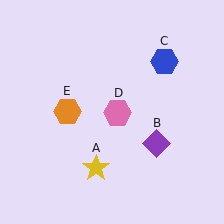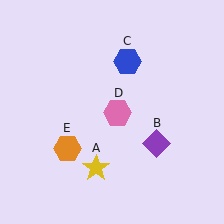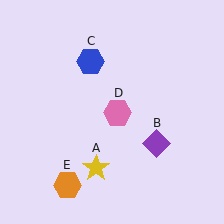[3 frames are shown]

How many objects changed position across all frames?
2 objects changed position: blue hexagon (object C), orange hexagon (object E).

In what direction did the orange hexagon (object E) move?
The orange hexagon (object E) moved down.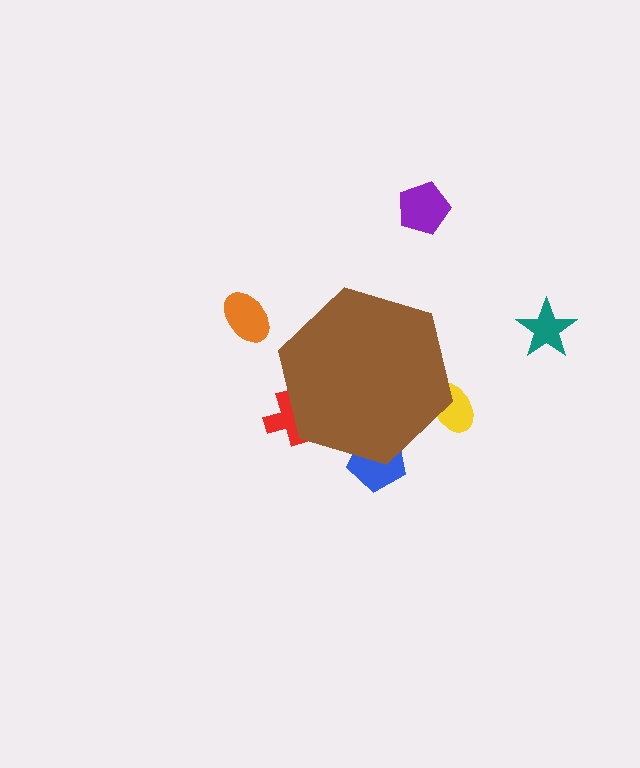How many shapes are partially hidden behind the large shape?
3 shapes are partially hidden.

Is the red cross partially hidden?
Yes, the red cross is partially hidden behind the brown hexagon.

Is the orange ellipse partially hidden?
No, the orange ellipse is fully visible.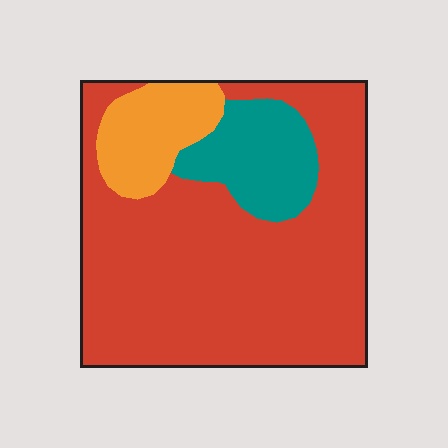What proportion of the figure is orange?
Orange covers roughly 15% of the figure.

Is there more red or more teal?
Red.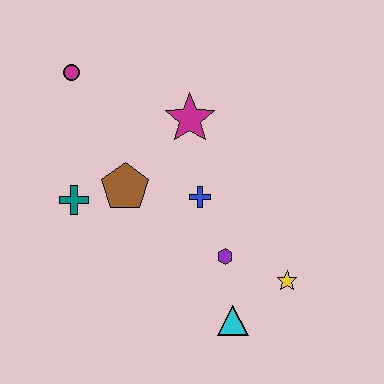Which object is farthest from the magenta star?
The cyan triangle is farthest from the magenta star.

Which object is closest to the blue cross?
The purple hexagon is closest to the blue cross.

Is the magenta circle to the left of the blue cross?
Yes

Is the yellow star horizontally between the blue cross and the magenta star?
No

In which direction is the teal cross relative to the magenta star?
The teal cross is to the left of the magenta star.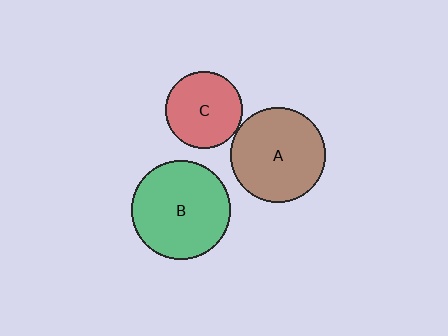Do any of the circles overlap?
No, none of the circles overlap.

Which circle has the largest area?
Circle B (green).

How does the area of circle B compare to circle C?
Approximately 1.7 times.